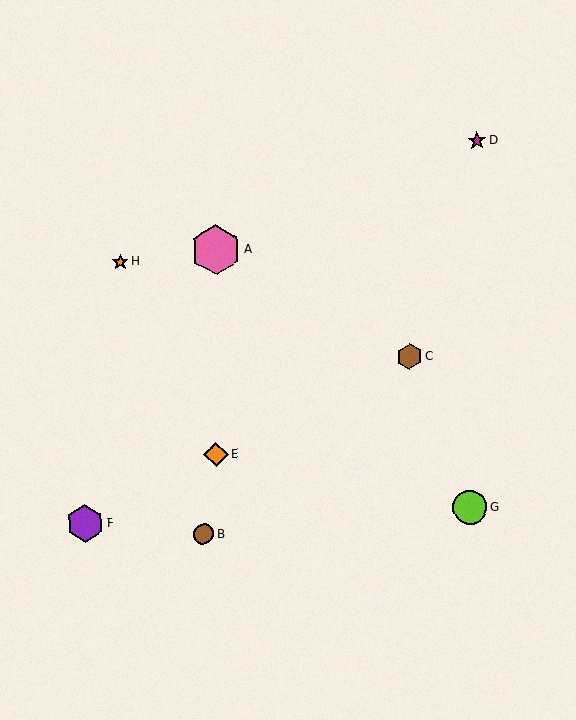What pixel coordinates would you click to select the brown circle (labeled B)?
Click at (204, 534) to select the brown circle B.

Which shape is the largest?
The pink hexagon (labeled A) is the largest.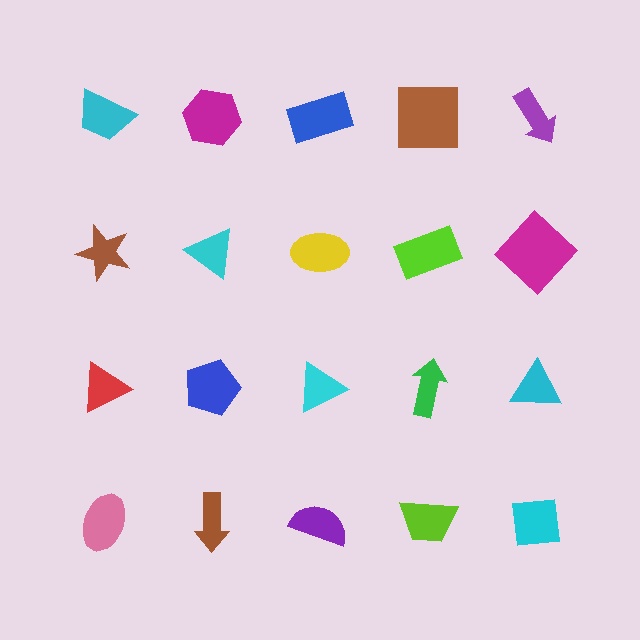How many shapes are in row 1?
5 shapes.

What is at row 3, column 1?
A red triangle.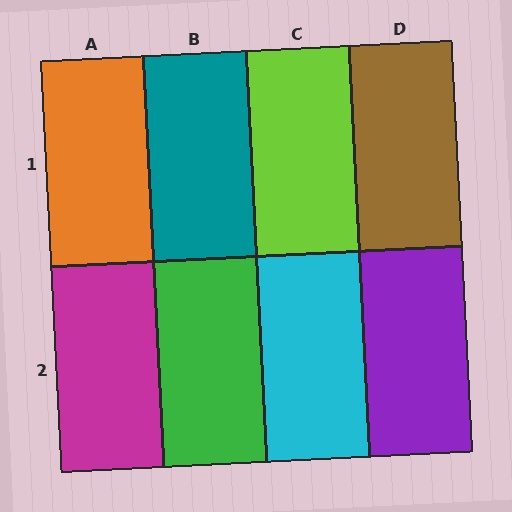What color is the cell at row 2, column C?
Cyan.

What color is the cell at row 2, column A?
Magenta.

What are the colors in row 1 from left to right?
Orange, teal, lime, brown.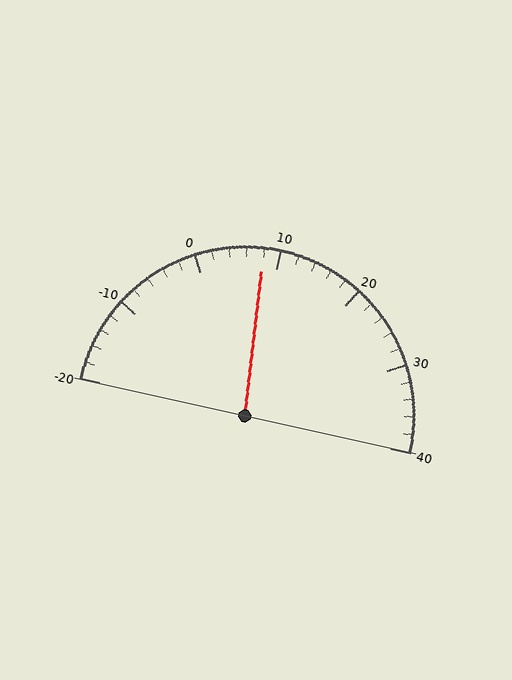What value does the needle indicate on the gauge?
The needle indicates approximately 8.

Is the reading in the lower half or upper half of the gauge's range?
The reading is in the lower half of the range (-20 to 40).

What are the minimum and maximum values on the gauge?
The gauge ranges from -20 to 40.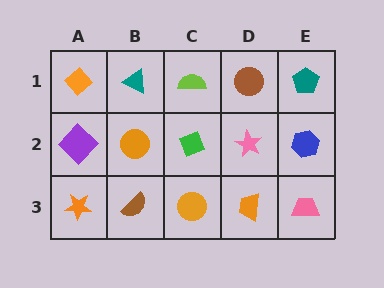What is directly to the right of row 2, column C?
A pink star.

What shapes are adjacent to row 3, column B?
An orange circle (row 2, column B), an orange star (row 3, column A), an orange circle (row 3, column C).